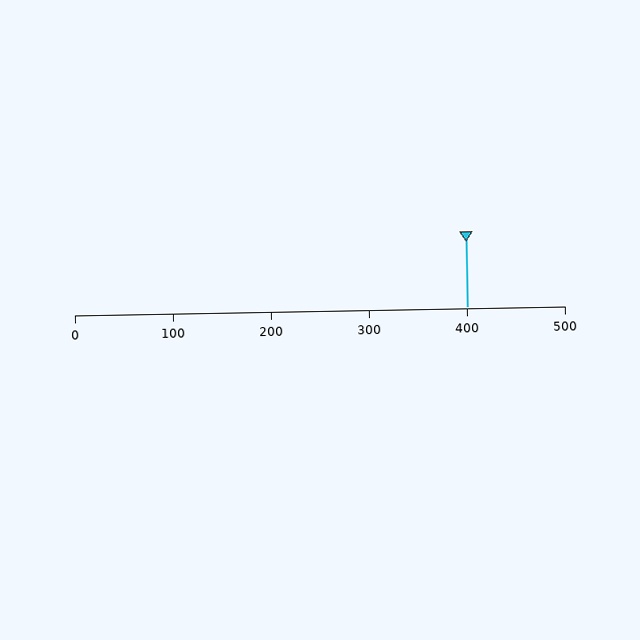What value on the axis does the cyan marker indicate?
The marker indicates approximately 400.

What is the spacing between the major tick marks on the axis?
The major ticks are spaced 100 apart.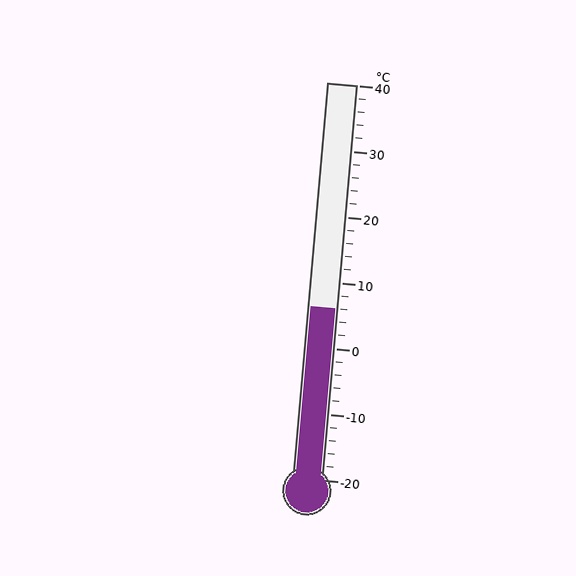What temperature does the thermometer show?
The thermometer shows approximately 6°C.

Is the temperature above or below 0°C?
The temperature is above 0°C.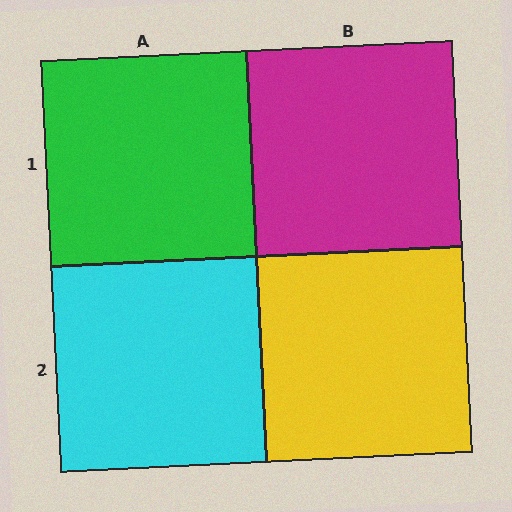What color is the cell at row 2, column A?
Cyan.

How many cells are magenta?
1 cell is magenta.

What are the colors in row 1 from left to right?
Green, magenta.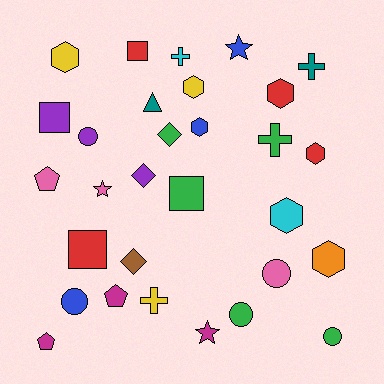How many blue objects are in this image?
There are 3 blue objects.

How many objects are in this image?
There are 30 objects.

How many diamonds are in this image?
There are 3 diamonds.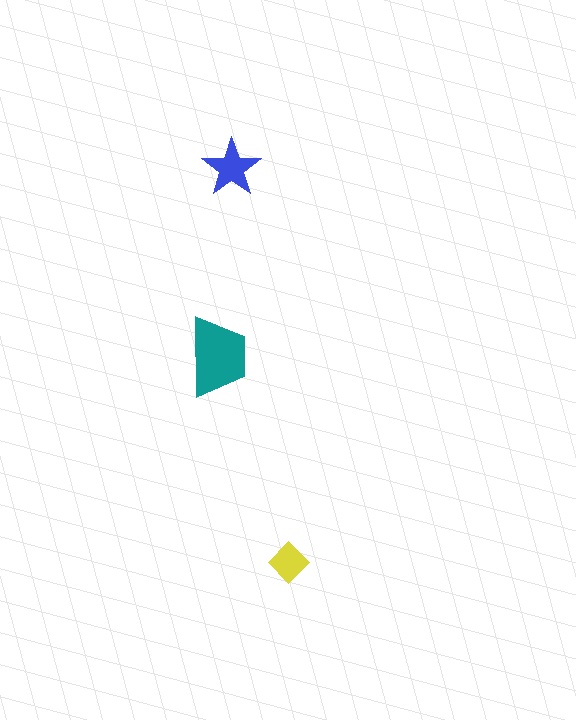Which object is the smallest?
The yellow diamond.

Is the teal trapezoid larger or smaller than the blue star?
Larger.